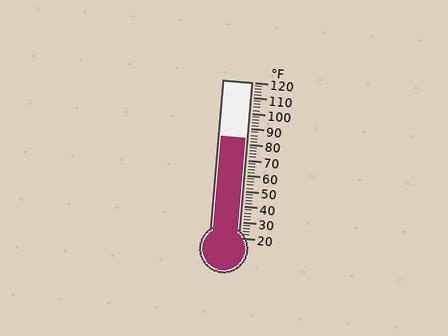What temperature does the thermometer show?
The thermometer shows approximately 84°F.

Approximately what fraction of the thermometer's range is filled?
The thermometer is filled to approximately 65% of its range.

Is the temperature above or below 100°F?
The temperature is below 100°F.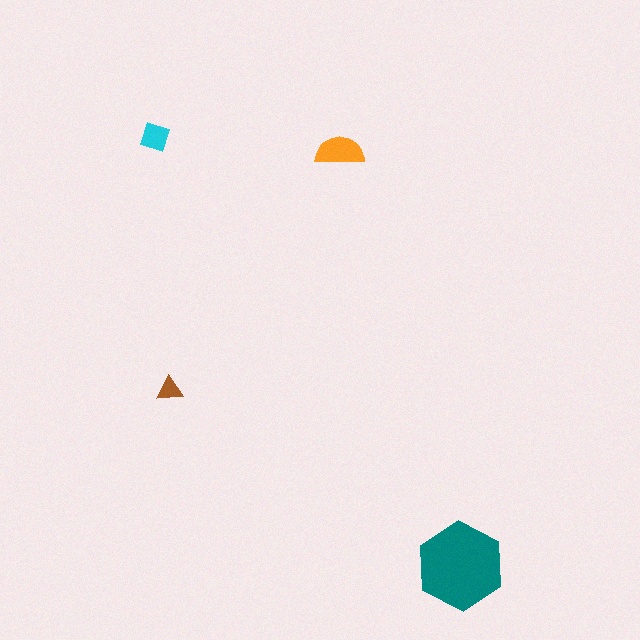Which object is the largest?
The teal hexagon.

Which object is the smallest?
The brown triangle.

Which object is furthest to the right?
The teal hexagon is rightmost.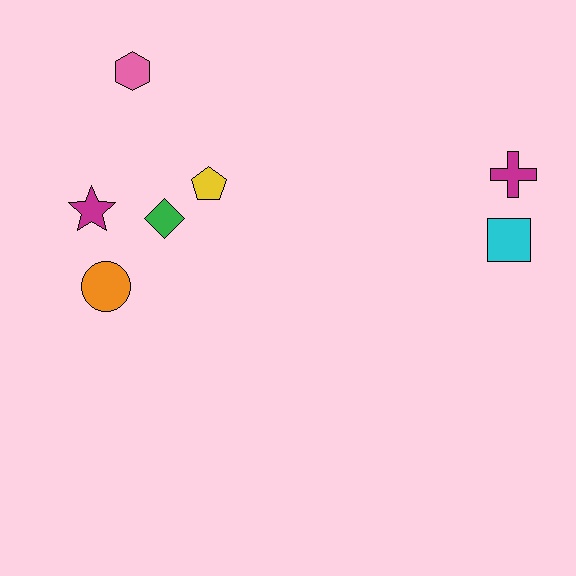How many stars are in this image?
There is 1 star.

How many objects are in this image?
There are 7 objects.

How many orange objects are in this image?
There is 1 orange object.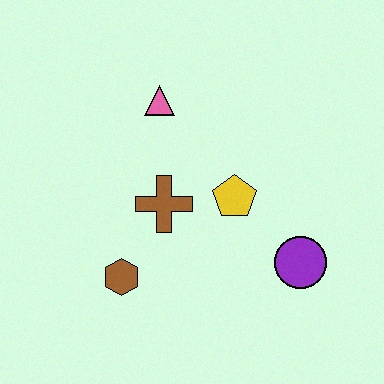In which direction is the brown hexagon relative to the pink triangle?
The brown hexagon is below the pink triangle.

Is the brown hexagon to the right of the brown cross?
No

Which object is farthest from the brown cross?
The purple circle is farthest from the brown cross.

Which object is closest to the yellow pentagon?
The brown cross is closest to the yellow pentagon.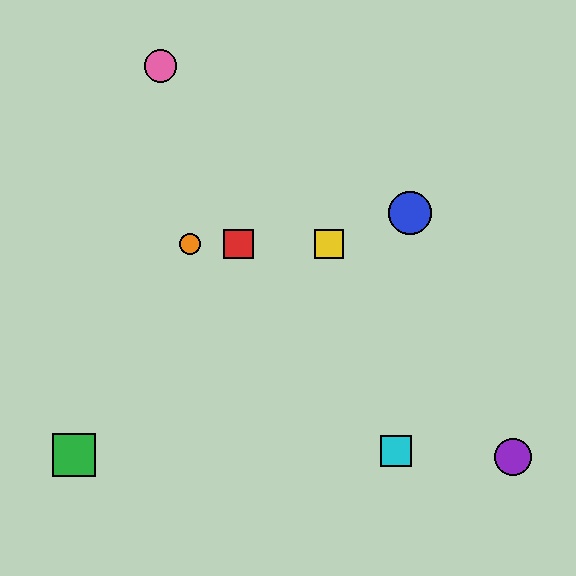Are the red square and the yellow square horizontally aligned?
Yes, both are at y≈244.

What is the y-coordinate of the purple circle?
The purple circle is at y≈457.